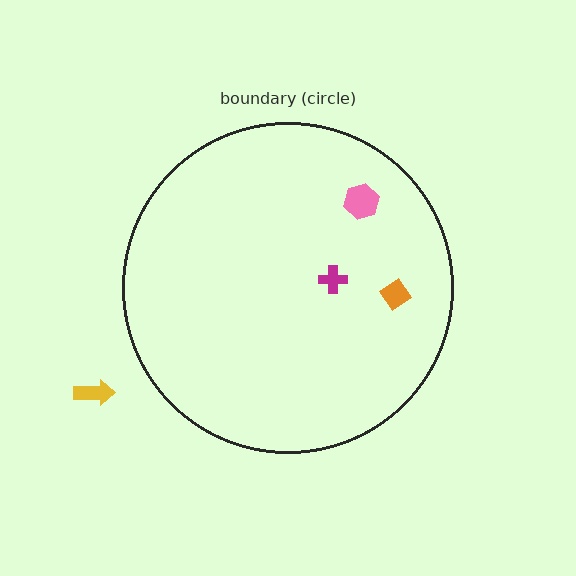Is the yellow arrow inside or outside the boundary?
Outside.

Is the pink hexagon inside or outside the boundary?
Inside.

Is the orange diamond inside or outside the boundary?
Inside.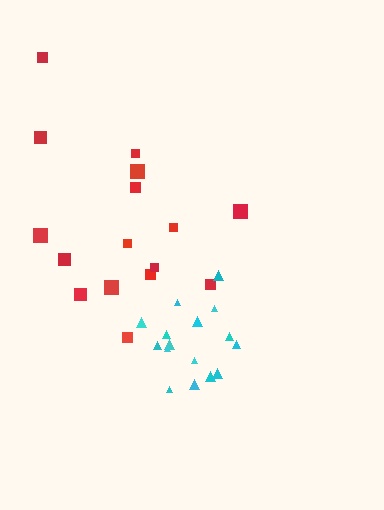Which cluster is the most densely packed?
Cyan.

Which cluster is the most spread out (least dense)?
Red.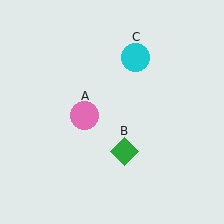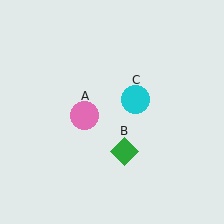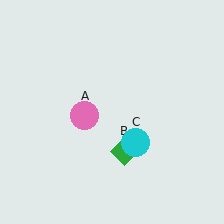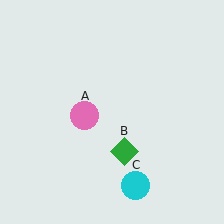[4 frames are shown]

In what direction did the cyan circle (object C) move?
The cyan circle (object C) moved down.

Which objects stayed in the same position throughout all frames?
Pink circle (object A) and green diamond (object B) remained stationary.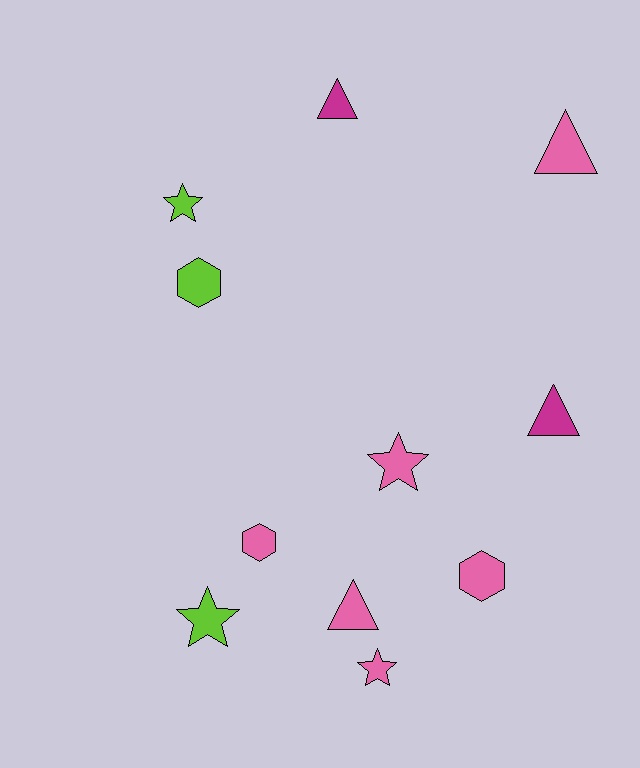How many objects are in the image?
There are 11 objects.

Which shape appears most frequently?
Star, with 4 objects.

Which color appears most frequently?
Pink, with 6 objects.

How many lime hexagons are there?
There is 1 lime hexagon.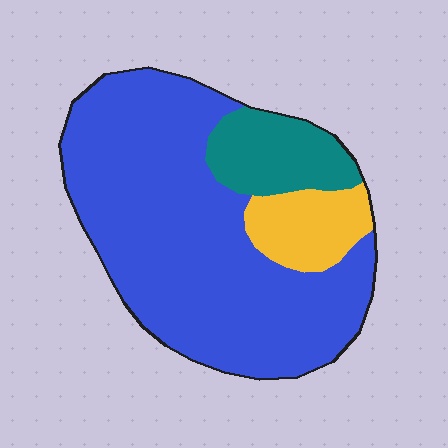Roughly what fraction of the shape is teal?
Teal takes up less than a quarter of the shape.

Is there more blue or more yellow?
Blue.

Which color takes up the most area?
Blue, at roughly 75%.